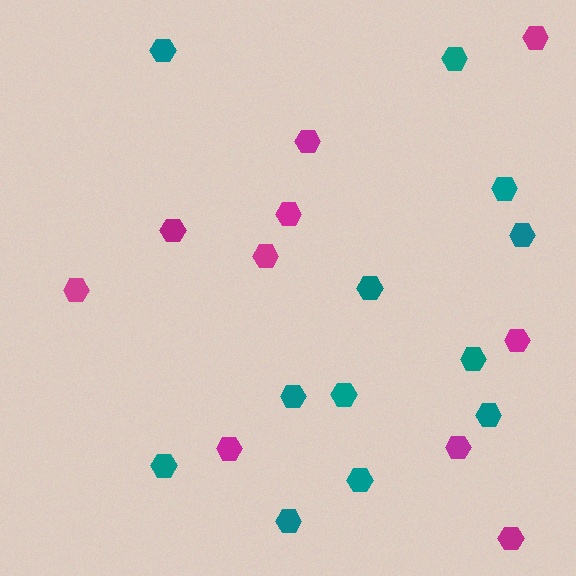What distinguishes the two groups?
There are 2 groups: one group of magenta hexagons (10) and one group of teal hexagons (12).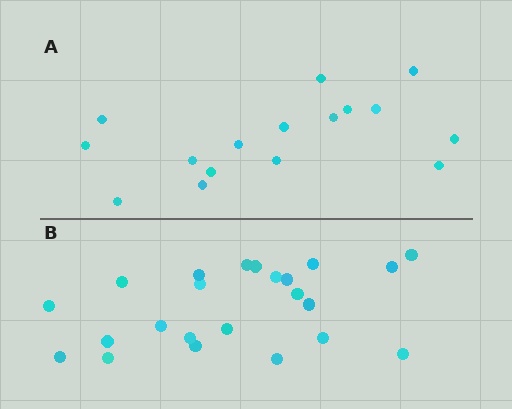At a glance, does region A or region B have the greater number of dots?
Region B (the bottom region) has more dots.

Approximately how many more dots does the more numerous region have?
Region B has roughly 8 or so more dots than region A.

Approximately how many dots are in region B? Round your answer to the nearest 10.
About 20 dots. (The exact count is 23, which rounds to 20.)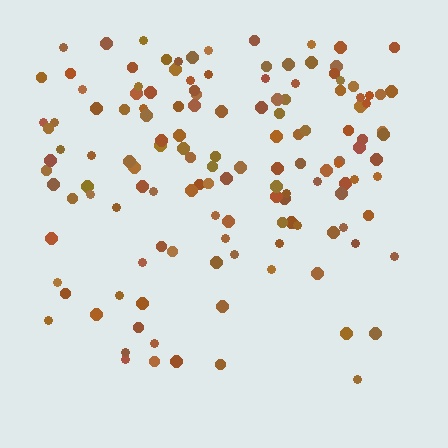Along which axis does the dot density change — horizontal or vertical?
Vertical.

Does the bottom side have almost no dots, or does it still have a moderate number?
Still a moderate number, just noticeably fewer than the top.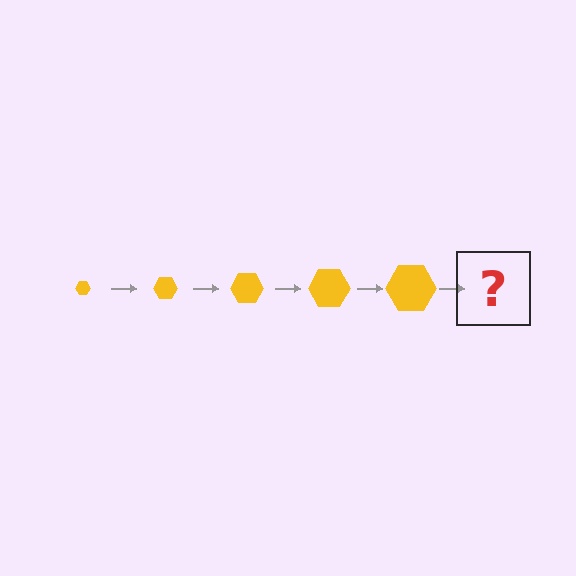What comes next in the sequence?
The next element should be a yellow hexagon, larger than the previous one.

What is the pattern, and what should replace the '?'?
The pattern is that the hexagon gets progressively larger each step. The '?' should be a yellow hexagon, larger than the previous one.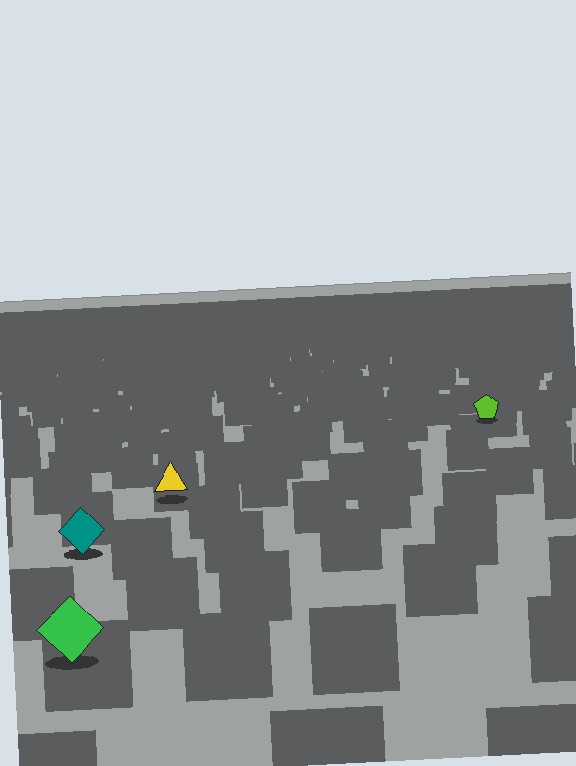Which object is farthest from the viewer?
The lime pentagon is farthest from the viewer. It appears smaller and the ground texture around it is denser.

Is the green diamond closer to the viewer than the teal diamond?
Yes. The green diamond is closer — you can tell from the texture gradient: the ground texture is coarser near it.